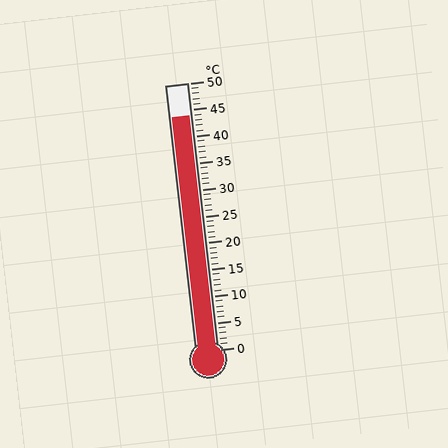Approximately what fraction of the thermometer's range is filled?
The thermometer is filled to approximately 90% of its range.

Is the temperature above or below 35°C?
The temperature is above 35°C.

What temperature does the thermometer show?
The thermometer shows approximately 44°C.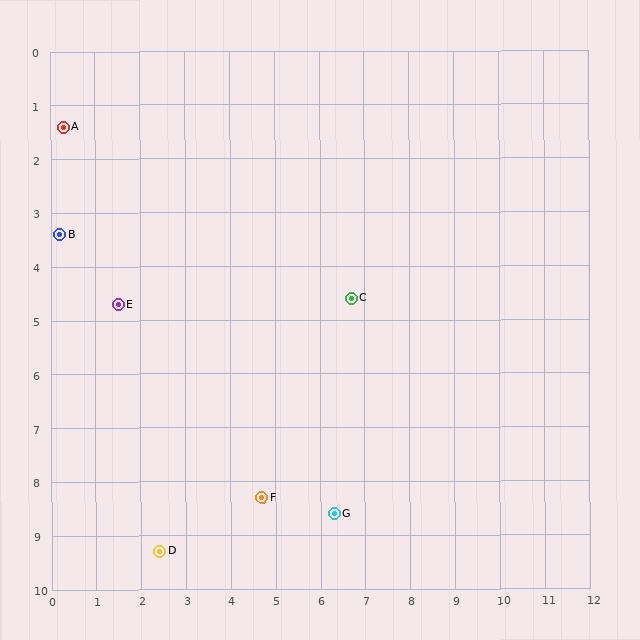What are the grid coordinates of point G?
Point G is at approximately (6.3, 8.6).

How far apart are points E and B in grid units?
Points E and B are about 1.8 grid units apart.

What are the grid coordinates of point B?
Point B is at approximately (0.2, 3.4).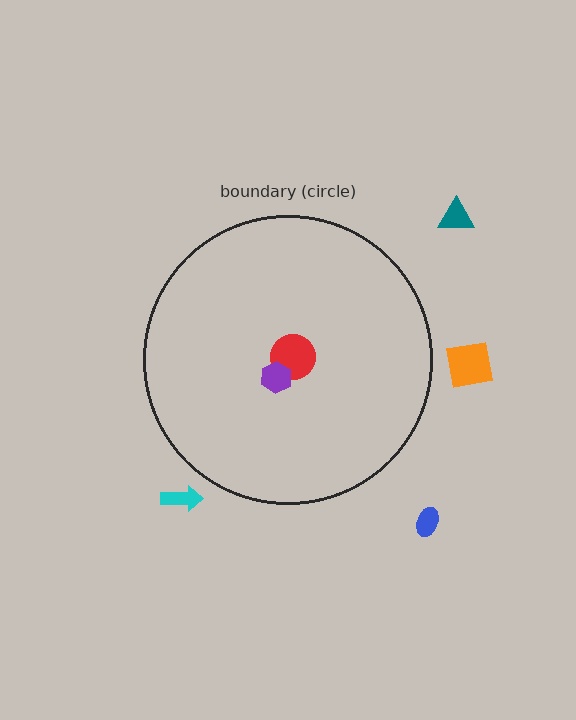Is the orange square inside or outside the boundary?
Outside.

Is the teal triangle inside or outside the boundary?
Outside.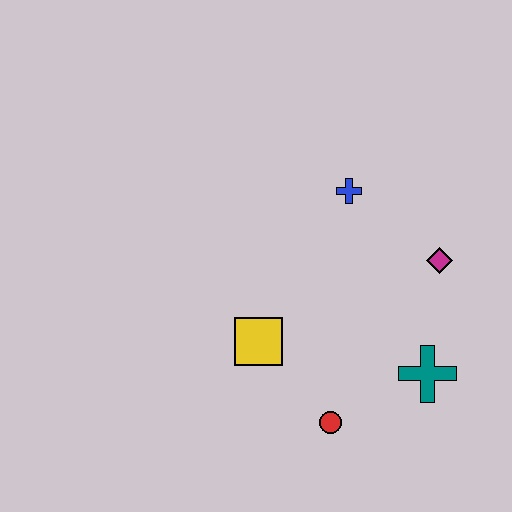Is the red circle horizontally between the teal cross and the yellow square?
Yes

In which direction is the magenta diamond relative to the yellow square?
The magenta diamond is to the right of the yellow square.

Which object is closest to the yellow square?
The red circle is closest to the yellow square.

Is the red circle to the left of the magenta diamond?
Yes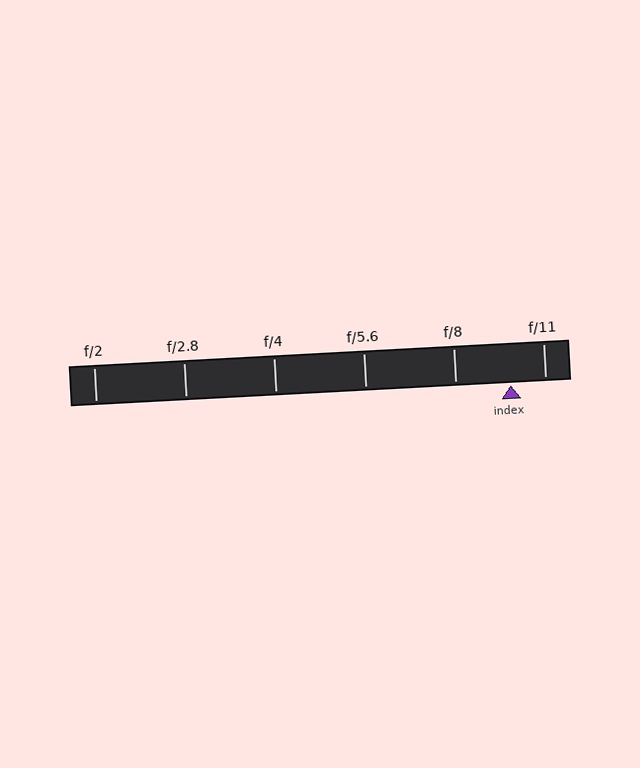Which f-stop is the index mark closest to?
The index mark is closest to f/11.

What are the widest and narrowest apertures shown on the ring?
The widest aperture shown is f/2 and the narrowest is f/11.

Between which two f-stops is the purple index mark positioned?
The index mark is between f/8 and f/11.